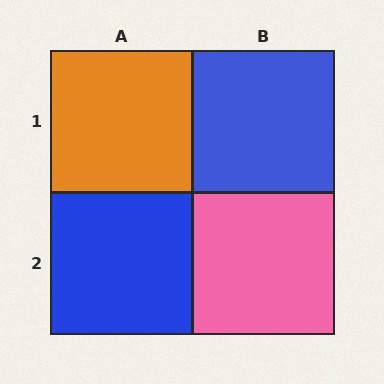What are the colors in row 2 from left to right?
Blue, pink.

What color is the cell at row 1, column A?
Orange.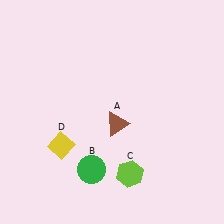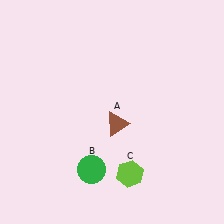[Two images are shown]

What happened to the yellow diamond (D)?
The yellow diamond (D) was removed in Image 2. It was in the bottom-left area of Image 1.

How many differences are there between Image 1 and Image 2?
There is 1 difference between the two images.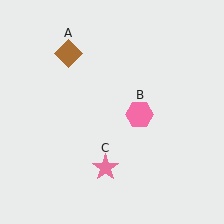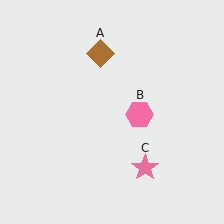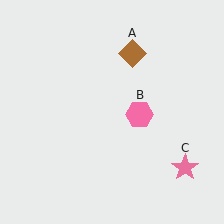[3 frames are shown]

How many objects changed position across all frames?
2 objects changed position: brown diamond (object A), pink star (object C).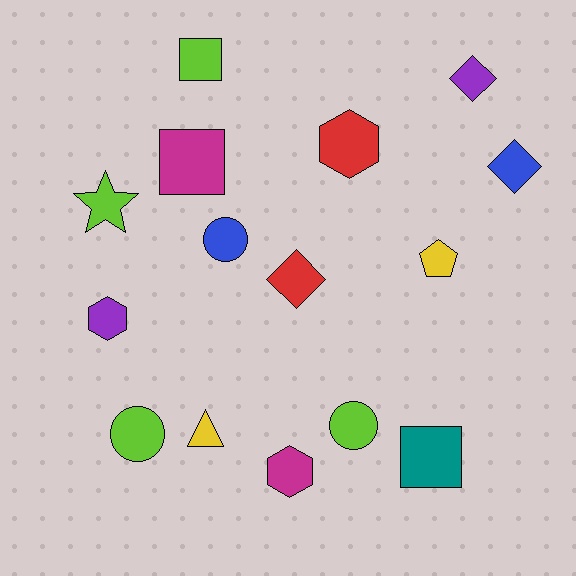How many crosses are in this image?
There are no crosses.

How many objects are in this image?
There are 15 objects.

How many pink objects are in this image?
There are no pink objects.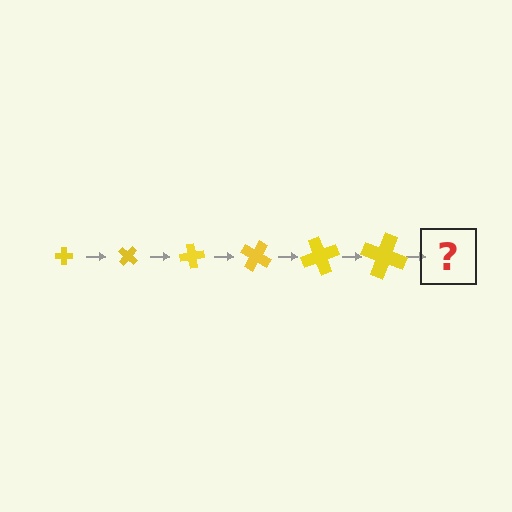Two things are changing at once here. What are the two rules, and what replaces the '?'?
The two rules are that the cross grows larger each step and it rotates 40 degrees each step. The '?' should be a cross, larger than the previous one and rotated 240 degrees from the start.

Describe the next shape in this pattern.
It should be a cross, larger than the previous one and rotated 240 degrees from the start.